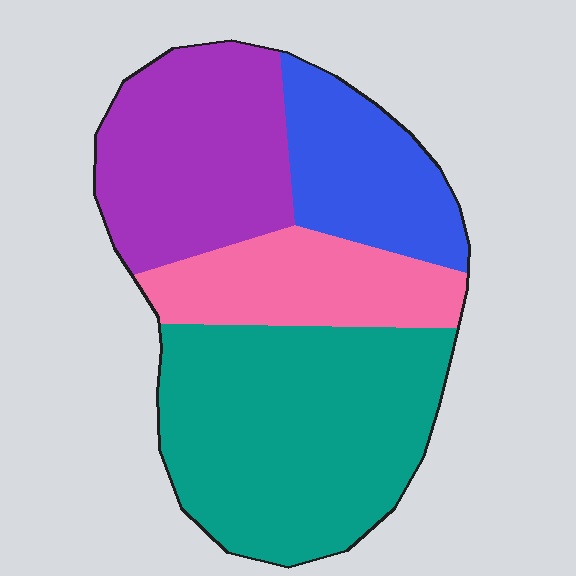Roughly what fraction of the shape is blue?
Blue takes up about one sixth (1/6) of the shape.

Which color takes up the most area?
Teal, at roughly 40%.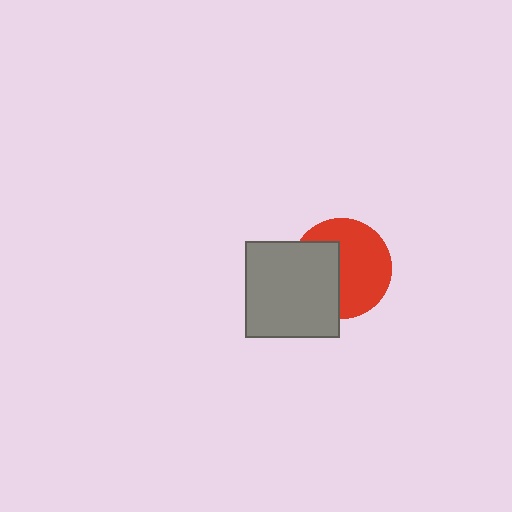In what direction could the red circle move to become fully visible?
The red circle could move right. That would shift it out from behind the gray rectangle entirely.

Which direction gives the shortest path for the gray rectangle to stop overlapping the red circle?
Moving left gives the shortest separation.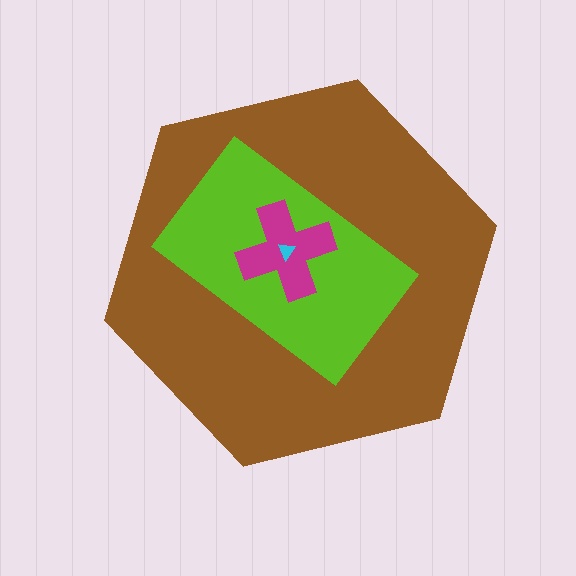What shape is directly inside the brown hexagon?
The lime rectangle.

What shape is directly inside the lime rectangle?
The magenta cross.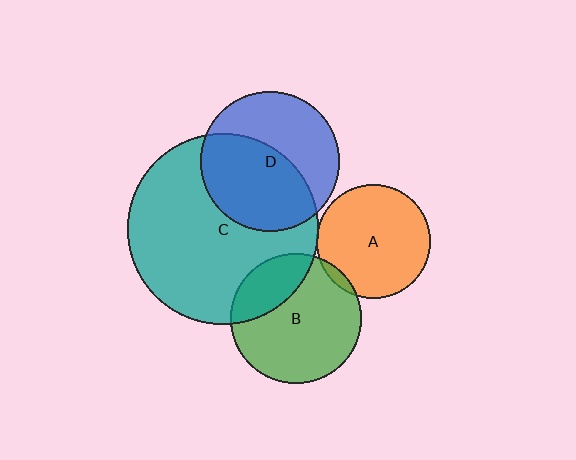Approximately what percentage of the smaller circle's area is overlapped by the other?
Approximately 5%.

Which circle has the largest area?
Circle C (teal).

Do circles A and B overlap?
Yes.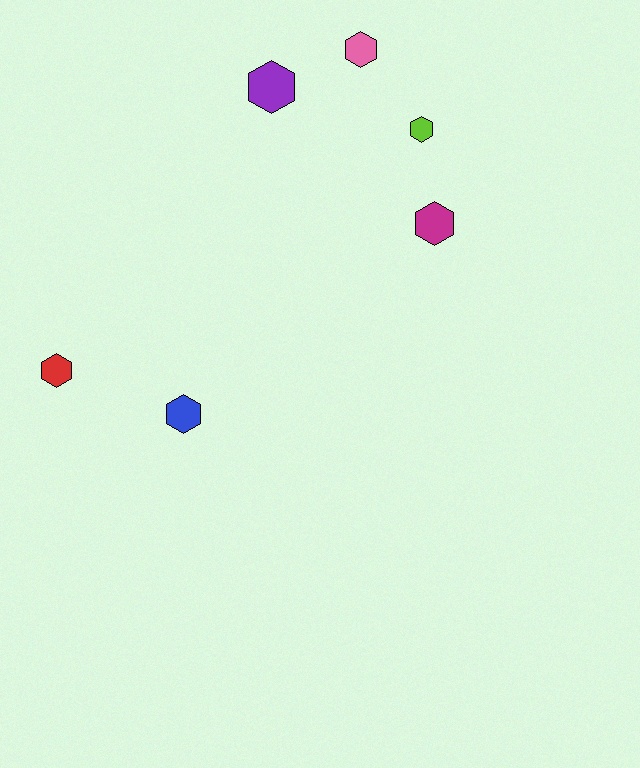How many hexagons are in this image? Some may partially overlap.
There are 6 hexagons.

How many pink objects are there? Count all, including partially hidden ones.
There is 1 pink object.